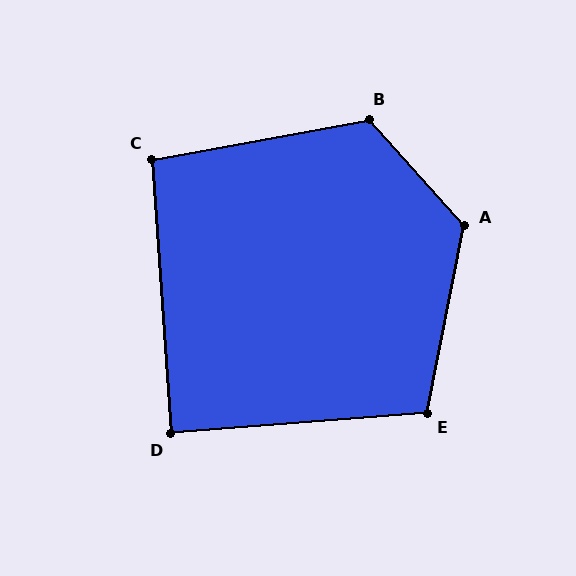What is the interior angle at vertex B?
Approximately 122 degrees (obtuse).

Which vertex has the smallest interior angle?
D, at approximately 89 degrees.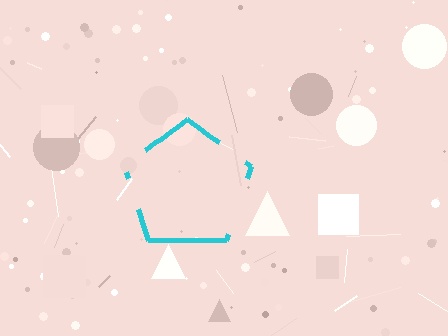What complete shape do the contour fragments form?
The contour fragments form a pentagon.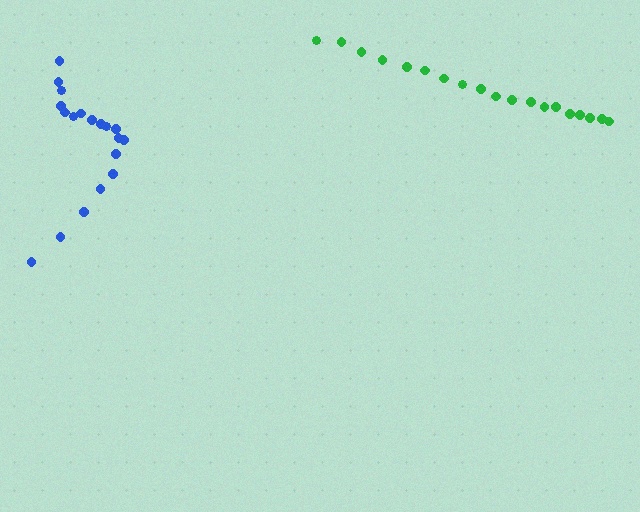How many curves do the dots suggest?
There are 2 distinct paths.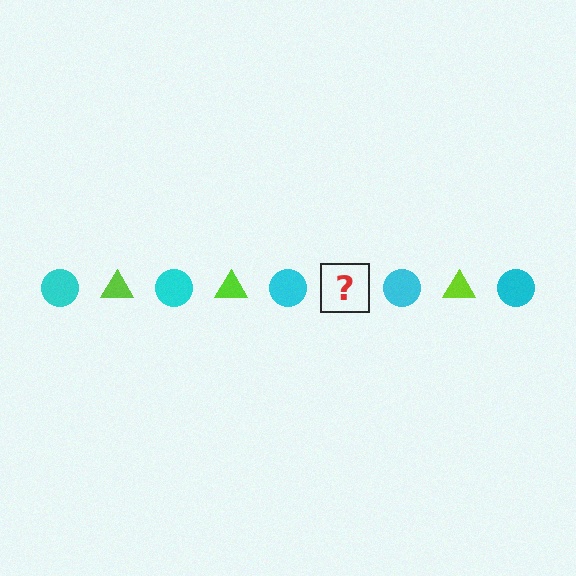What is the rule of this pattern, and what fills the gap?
The rule is that the pattern alternates between cyan circle and lime triangle. The gap should be filled with a lime triangle.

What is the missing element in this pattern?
The missing element is a lime triangle.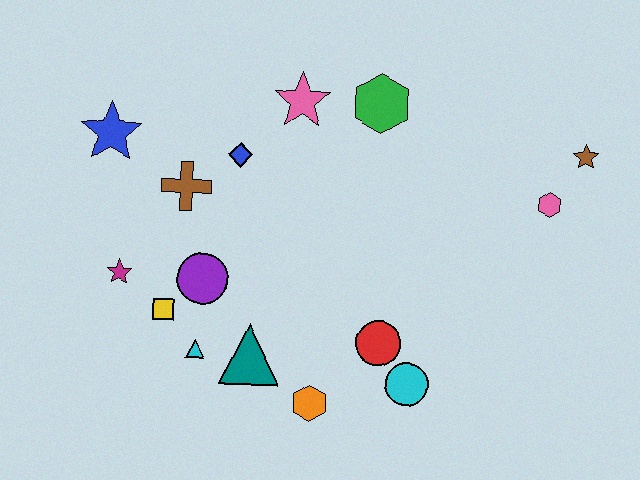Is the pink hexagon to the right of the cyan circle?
Yes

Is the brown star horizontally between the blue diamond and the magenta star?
No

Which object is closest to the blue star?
The brown cross is closest to the blue star.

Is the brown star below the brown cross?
No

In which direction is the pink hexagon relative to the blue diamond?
The pink hexagon is to the right of the blue diamond.